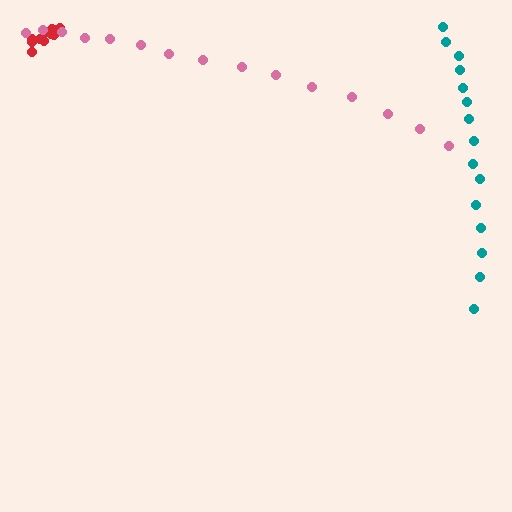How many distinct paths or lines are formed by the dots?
There are 3 distinct paths.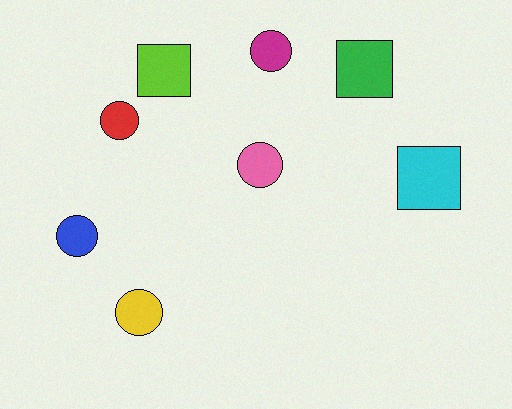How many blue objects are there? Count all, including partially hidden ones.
There is 1 blue object.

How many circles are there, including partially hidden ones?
There are 5 circles.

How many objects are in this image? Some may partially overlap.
There are 8 objects.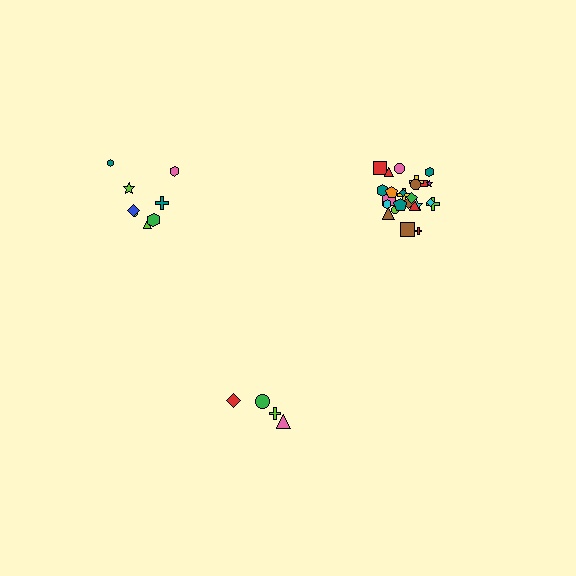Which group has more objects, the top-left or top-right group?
The top-right group.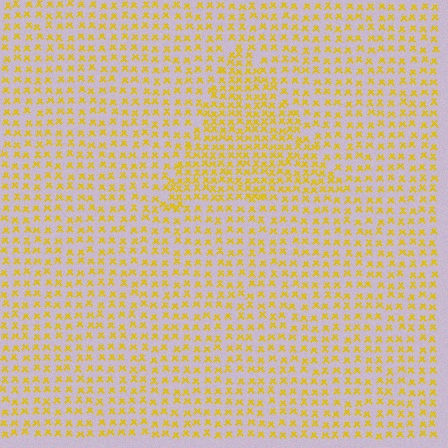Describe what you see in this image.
The image contains small yellow elements arranged at two different densities. A triangle-shaped region is visible where the elements are more densely packed than the surrounding area.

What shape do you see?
I see a triangle.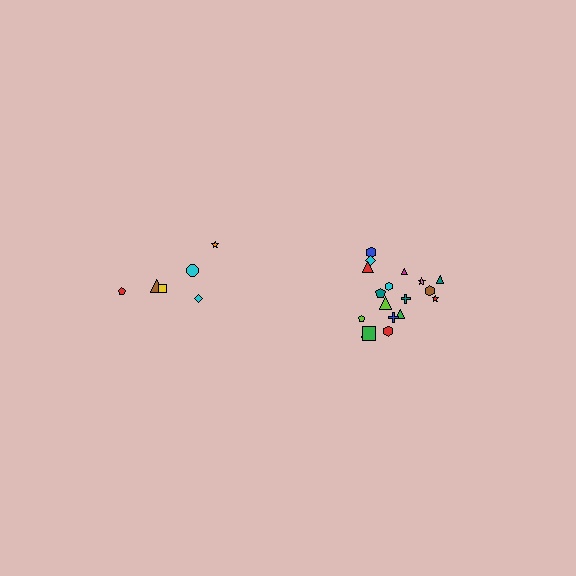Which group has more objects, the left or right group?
The right group.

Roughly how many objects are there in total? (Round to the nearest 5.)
Roughly 25 objects in total.